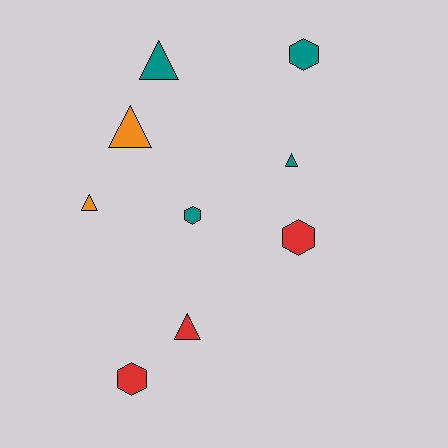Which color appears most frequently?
Teal, with 4 objects.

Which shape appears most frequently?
Triangle, with 5 objects.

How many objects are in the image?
There are 9 objects.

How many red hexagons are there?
There are 2 red hexagons.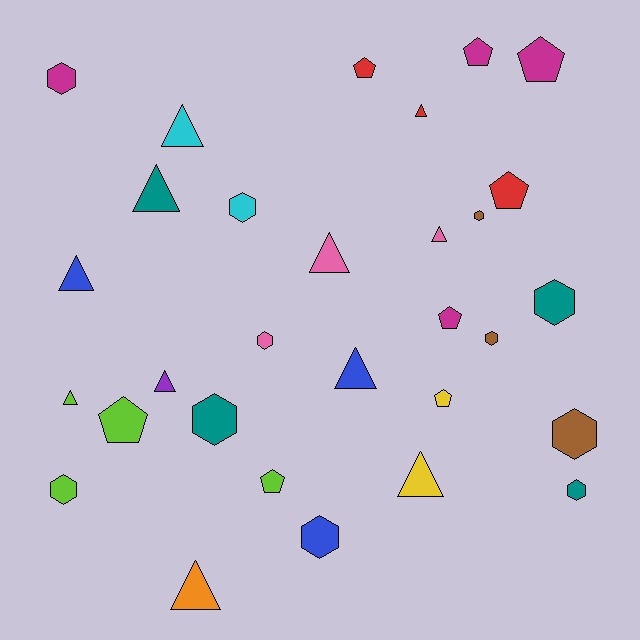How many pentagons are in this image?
There are 8 pentagons.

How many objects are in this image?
There are 30 objects.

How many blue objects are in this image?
There are 3 blue objects.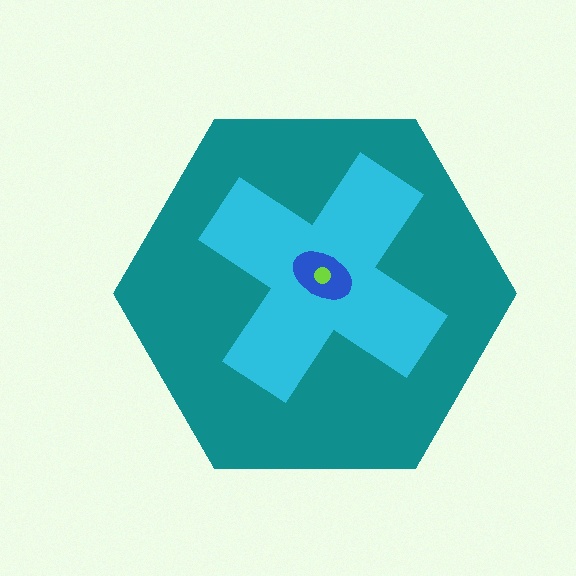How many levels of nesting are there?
4.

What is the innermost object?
The lime circle.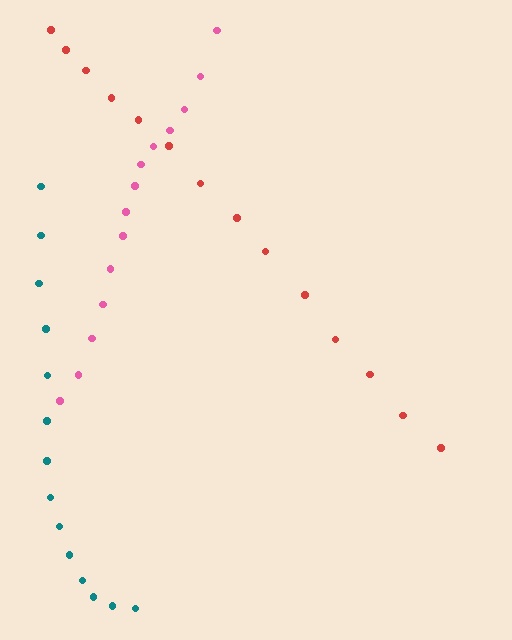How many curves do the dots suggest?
There are 3 distinct paths.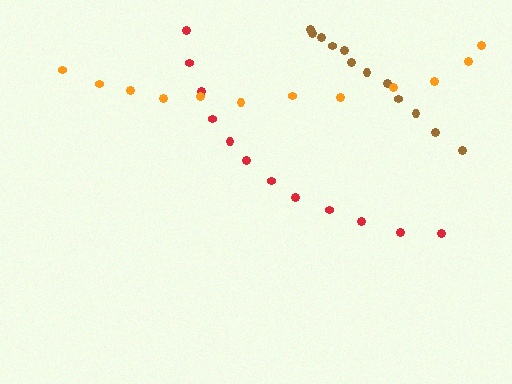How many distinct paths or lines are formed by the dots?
There are 3 distinct paths.